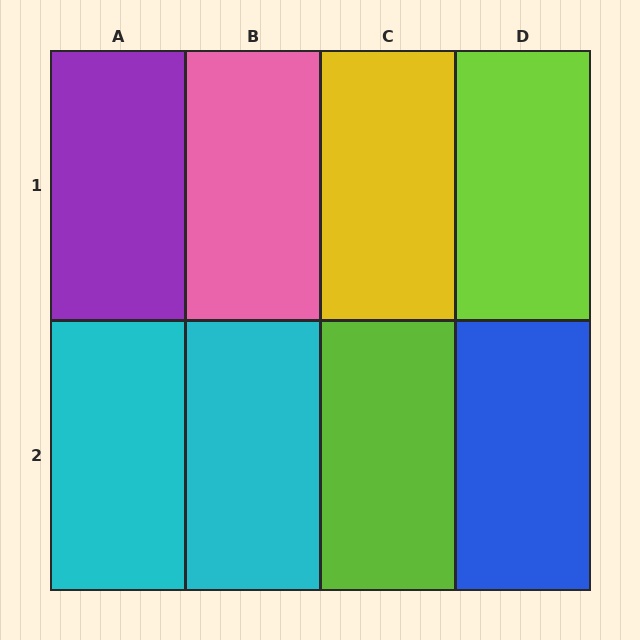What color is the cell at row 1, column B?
Pink.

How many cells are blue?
1 cell is blue.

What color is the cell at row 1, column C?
Yellow.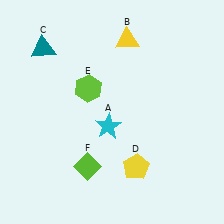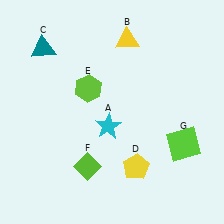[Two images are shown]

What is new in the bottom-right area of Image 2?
A lime square (G) was added in the bottom-right area of Image 2.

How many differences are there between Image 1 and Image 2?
There is 1 difference between the two images.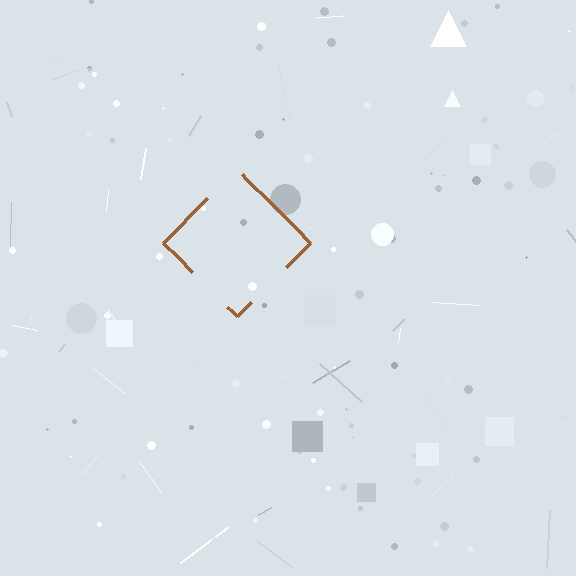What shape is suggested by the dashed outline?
The dashed outline suggests a diamond.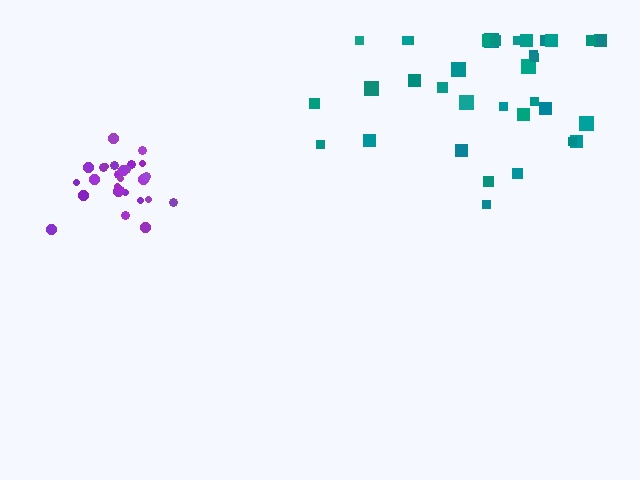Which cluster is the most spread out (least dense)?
Teal.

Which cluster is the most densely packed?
Purple.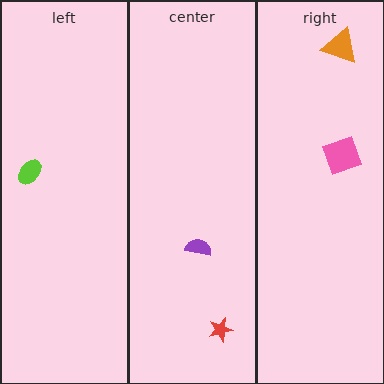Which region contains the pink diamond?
The right region.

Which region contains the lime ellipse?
The left region.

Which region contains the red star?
The center region.